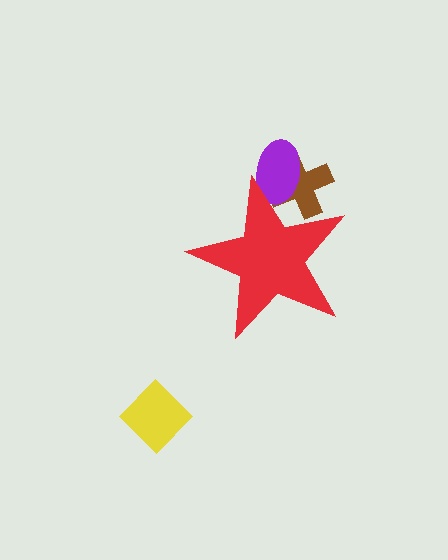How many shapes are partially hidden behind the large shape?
2 shapes are partially hidden.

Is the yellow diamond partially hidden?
No, the yellow diamond is fully visible.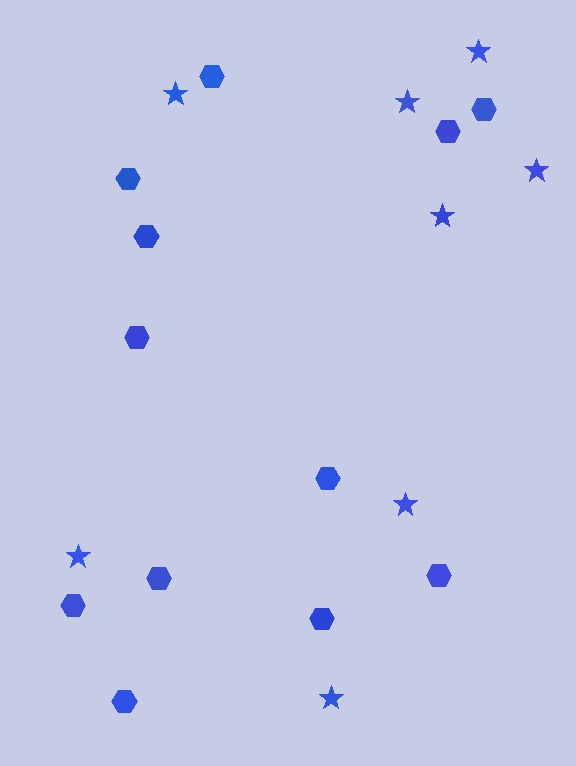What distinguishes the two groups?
There are 2 groups: one group of hexagons (12) and one group of stars (8).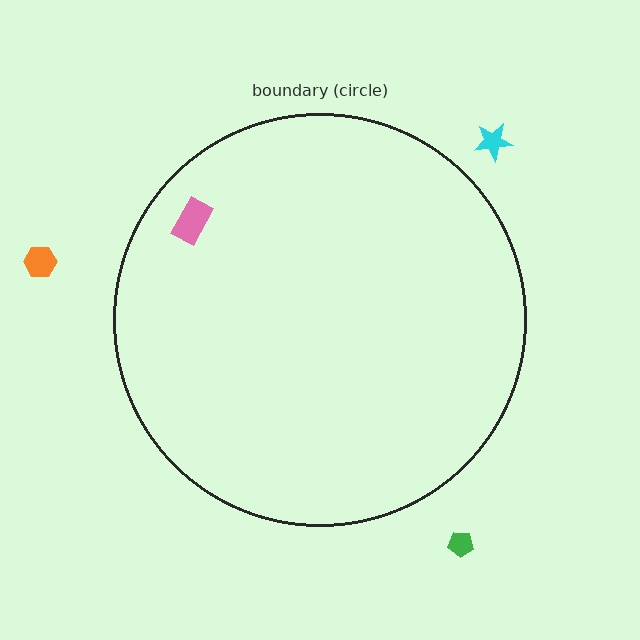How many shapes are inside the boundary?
1 inside, 3 outside.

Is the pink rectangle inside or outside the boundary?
Inside.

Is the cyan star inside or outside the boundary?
Outside.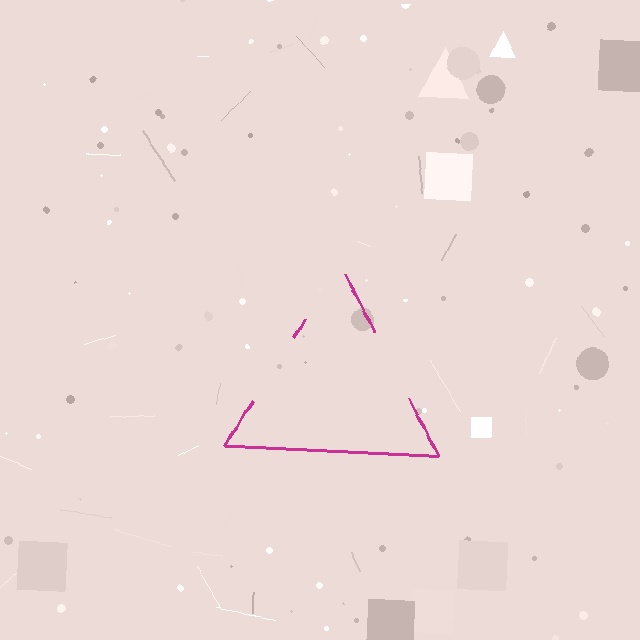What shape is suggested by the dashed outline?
The dashed outline suggests a triangle.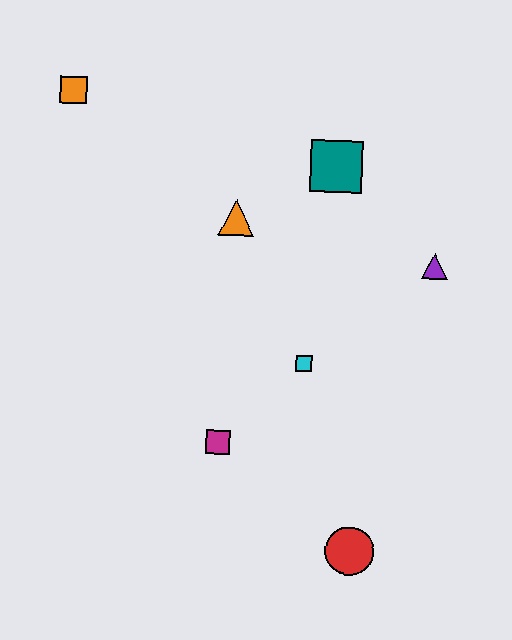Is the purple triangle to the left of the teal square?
No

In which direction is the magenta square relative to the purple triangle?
The magenta square is to the left of the purple triangle.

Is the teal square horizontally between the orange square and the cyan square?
No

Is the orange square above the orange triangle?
Yes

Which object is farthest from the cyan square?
The orange square is farthest from the cyan square.